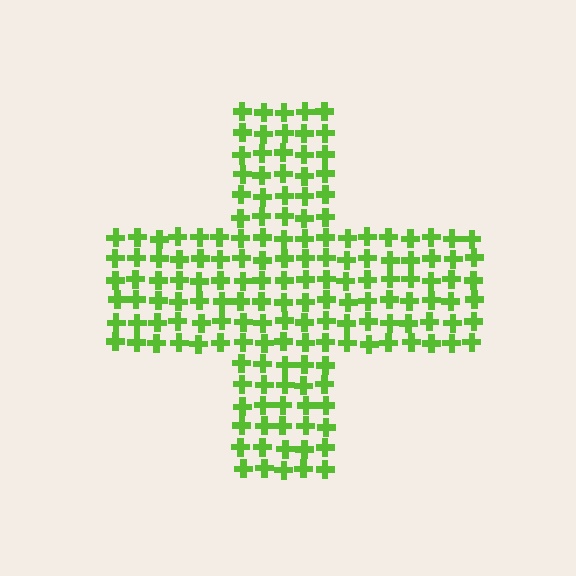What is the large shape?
The large shape is a cross.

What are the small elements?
The small elements are crosses.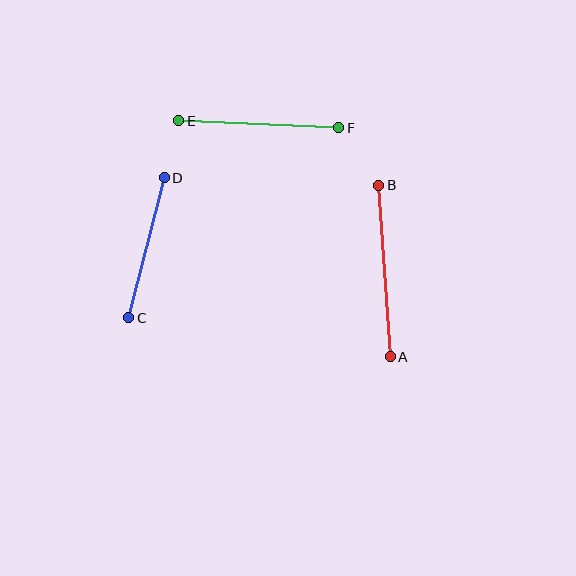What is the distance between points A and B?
The distance is approximately 172 pixels.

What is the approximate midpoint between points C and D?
The midpoint is at approximately (147, 248) pixels.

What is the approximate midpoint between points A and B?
The midpoint is at approximately (384, 271) pixels.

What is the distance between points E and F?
The distance is approximately 160 pixels.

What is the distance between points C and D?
The distance is approximately 145 pixels.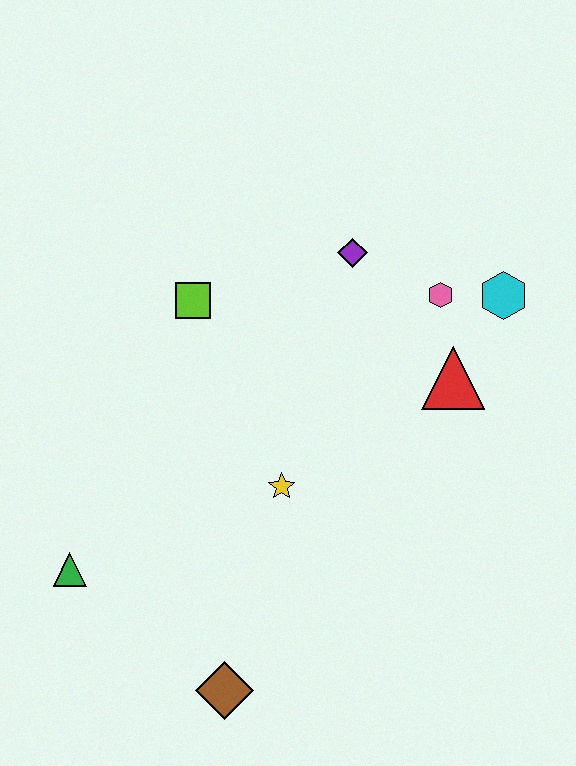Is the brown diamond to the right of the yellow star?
No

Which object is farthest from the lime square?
The brown diamond is farthest from the lime square.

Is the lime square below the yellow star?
No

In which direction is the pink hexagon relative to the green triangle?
The pink hexagon is to the right of the green triangle.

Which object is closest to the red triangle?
The pink hexagon is closest to the red triangle.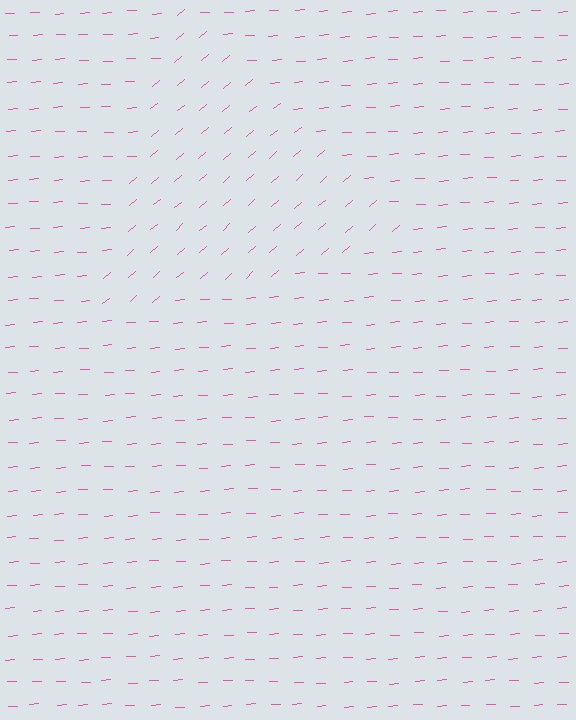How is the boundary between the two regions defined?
The boundary is defined purely by a change in line orientation (approximately 37 degrees difference). All lines are the same color and thickness.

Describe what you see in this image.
The image is filled with small pink line segments. A triangle region in the image has lines oriented differently from the surrounding lines, creating a visible texture boundary.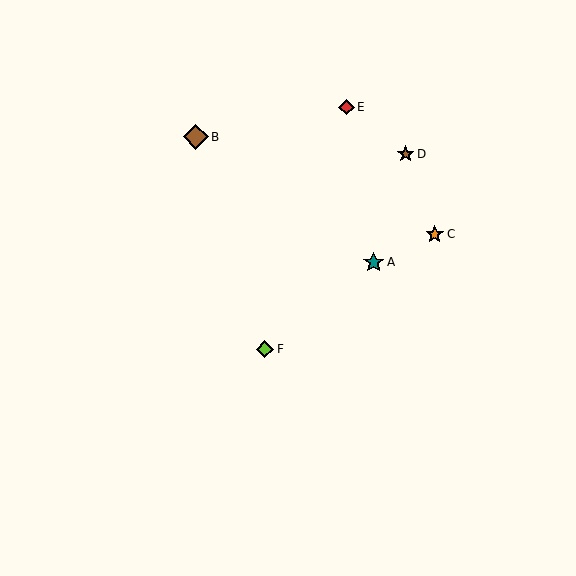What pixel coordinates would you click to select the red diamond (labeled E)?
Click at (346, 107) to select the red diamond E.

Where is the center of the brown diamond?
The center of the brown diamond is at (196, 137).